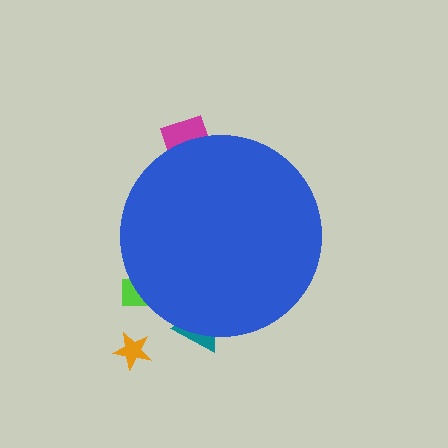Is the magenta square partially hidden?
Yes, the magenta square is partially hidden behind the blue circle.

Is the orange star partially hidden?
No, the orange star is fully visible.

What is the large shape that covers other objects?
A blue circle.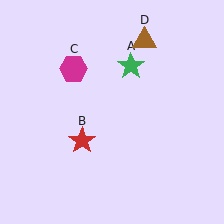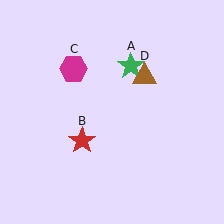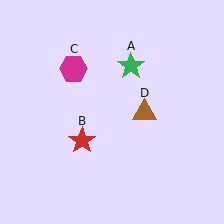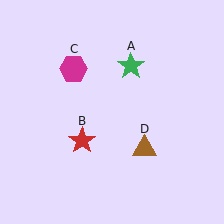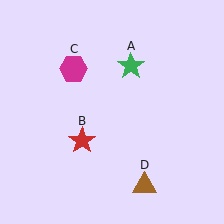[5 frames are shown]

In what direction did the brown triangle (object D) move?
The brown triangle (object D) moved down.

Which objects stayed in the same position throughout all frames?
Green star (object A) and red star (object B) and magenta hexagon (object C) remained stationary.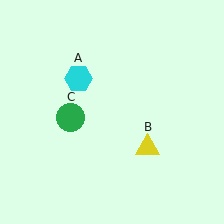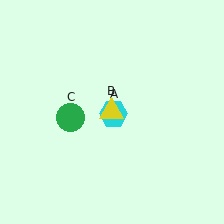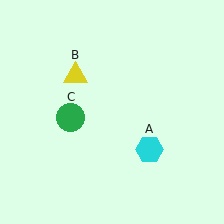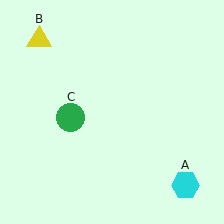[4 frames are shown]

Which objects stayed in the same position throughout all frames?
Green circle (object C) remained stationary.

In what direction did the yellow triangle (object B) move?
The yellow triangle (object B) moved up and to the left.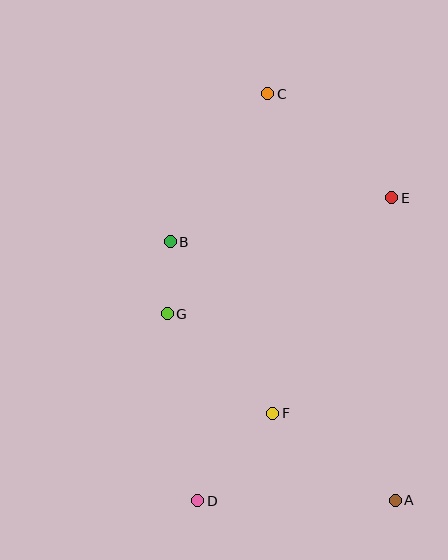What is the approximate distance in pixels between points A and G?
The distance between A and G is approximately 294 pixels.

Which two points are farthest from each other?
Points A and C are farthest from each other.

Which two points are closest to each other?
Points B and G are closest to each other.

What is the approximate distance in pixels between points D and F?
The distance between D and F is approximately 115 pixels.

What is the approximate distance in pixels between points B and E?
The distance between B and E is approximately 226 pixels.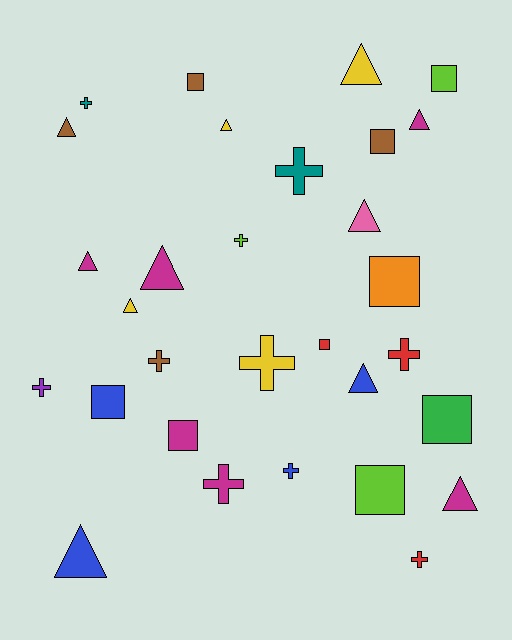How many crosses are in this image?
There are 10 crosses.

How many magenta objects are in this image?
There are 6 magenta objects.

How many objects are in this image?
There are 30 objects.